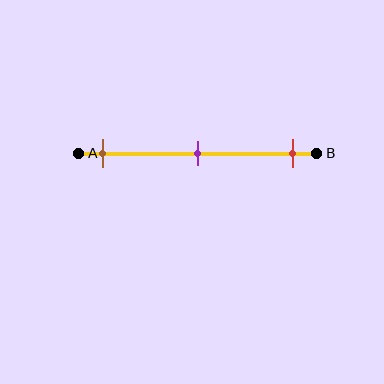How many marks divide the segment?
There are 3 marks dividing the segment.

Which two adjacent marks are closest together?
The brown and purple marks are the closest adjacent pair.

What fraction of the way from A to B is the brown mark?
The brown mark is approximately 10% (0.1) of the way from A to B.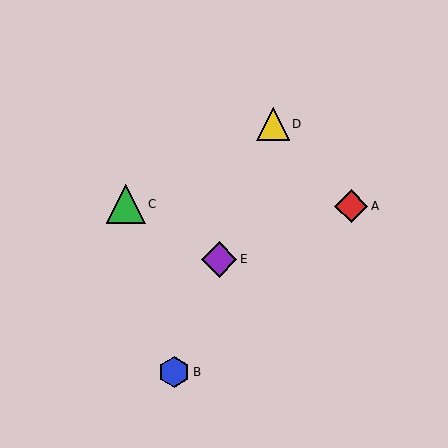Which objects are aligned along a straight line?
Objects B, D, E are aligned along a straight line.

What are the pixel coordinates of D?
Object D is at (273, 124).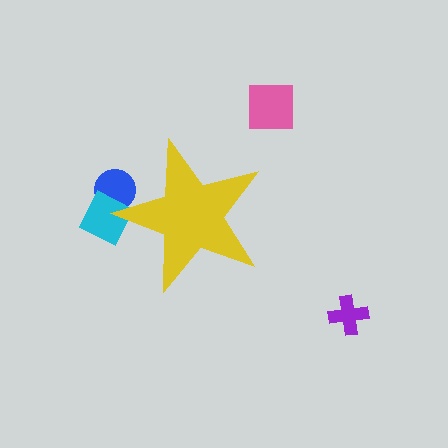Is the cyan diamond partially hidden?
Yes, the cyan diamond is partially hidden behind the yellow star.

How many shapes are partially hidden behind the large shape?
2 shapes are partially hidden.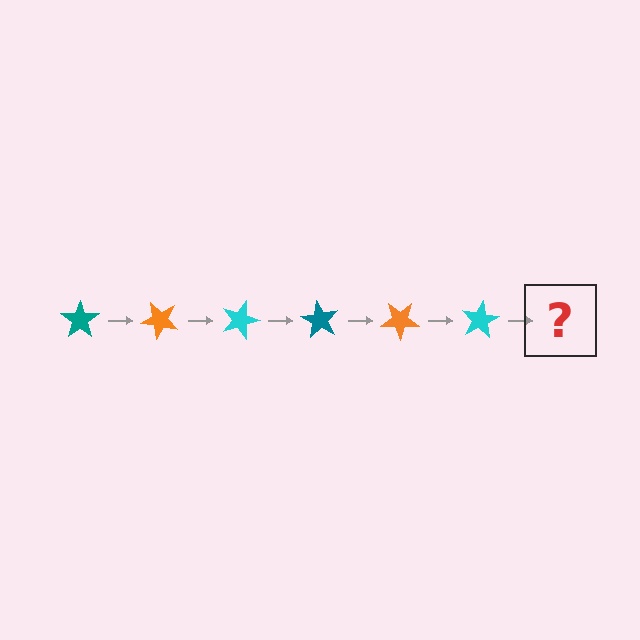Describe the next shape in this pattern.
It should be a teal star, rotated 270 degrees from the start.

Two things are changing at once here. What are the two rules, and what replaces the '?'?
The two rules are that it rotates 45 degrees each step and the color cycles through teal, orange, and cyan. The '?' should be a teal star, rotated 270 degrees from the start.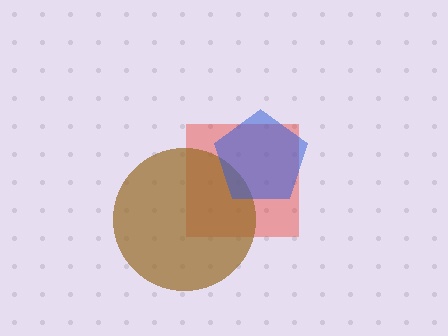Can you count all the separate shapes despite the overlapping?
Yes, there are 3 separate shapes.